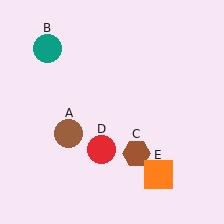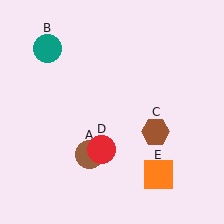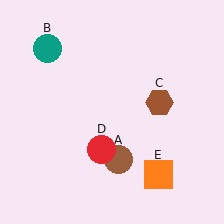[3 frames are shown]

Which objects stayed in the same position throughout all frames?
Teal circle (object B) and red circle (object D) and orange square (object E) remained stationary.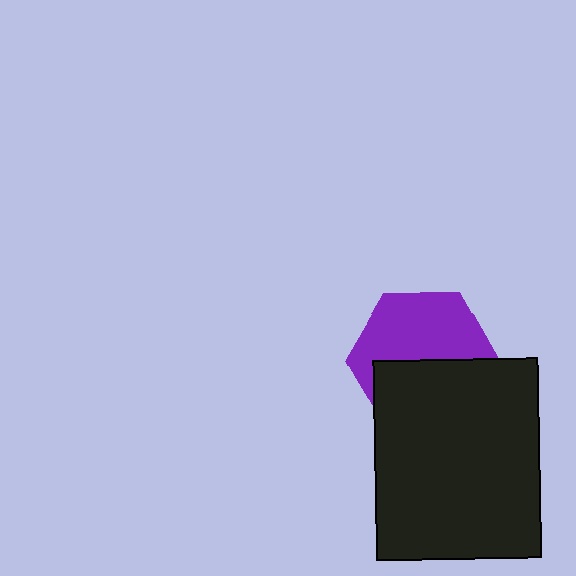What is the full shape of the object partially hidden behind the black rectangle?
The partially hidden object is a purple hexagon.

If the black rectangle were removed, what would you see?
You would see the complete purple hexagon.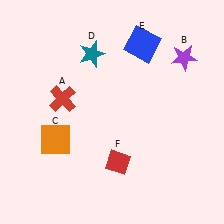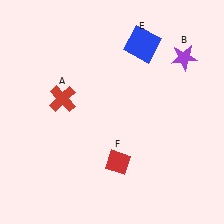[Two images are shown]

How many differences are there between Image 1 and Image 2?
There are 2 differences between the two images.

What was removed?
The orange square (C), the teal star (D) were removed in Image 2.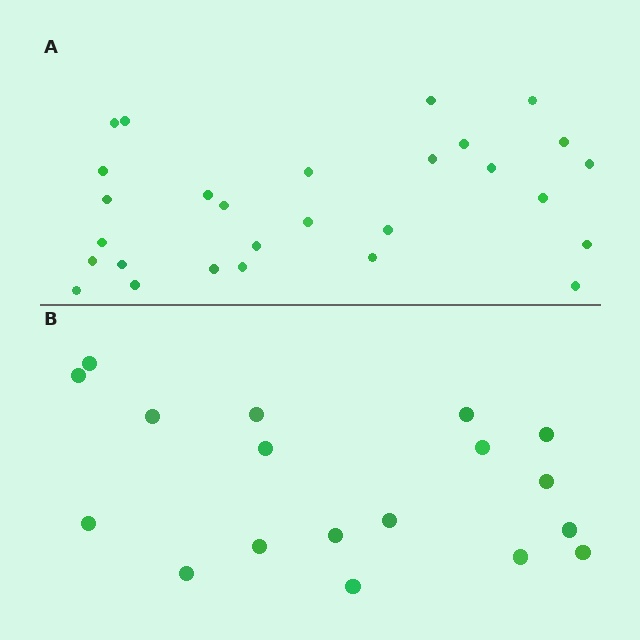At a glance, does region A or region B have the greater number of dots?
Region A (the top region) has more dots.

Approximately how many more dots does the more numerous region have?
Region A has roughly 10 or so more dots than region B.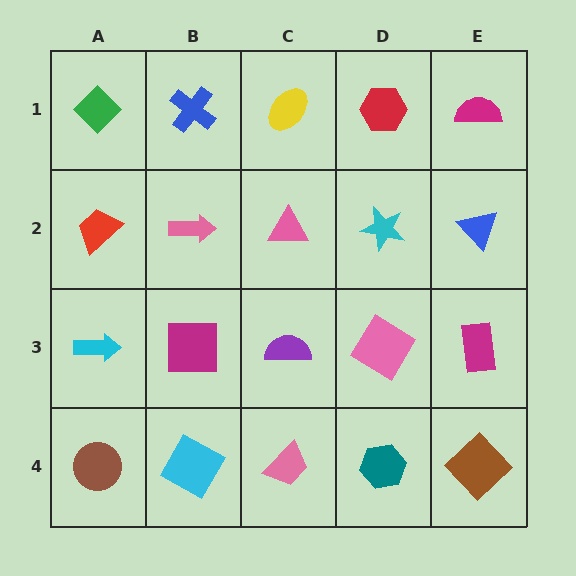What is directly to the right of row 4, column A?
A cyan square.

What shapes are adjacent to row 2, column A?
A green diamond (row 1, column A), a cyan arrow (row 3, column A), a pink arrow (row 2, column B).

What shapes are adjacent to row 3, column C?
A pink triangle (row 2, column C), a pink trapezoid (row 4, column C), a magenta square (row 3, column B), a pink diamond (row 3, column D).